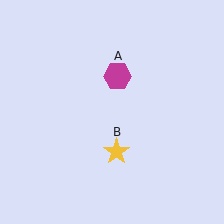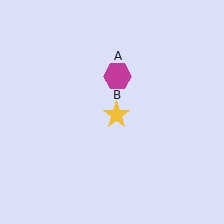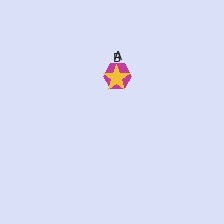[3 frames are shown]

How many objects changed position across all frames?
1 object changed position: yellow star (object B).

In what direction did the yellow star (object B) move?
The yellow star (object B) moved up.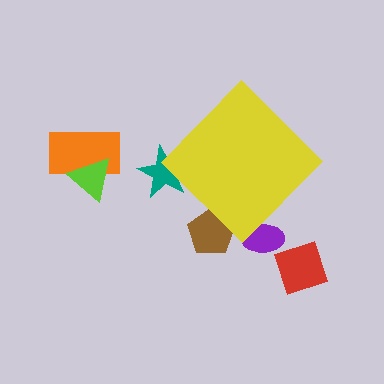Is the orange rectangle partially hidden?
No, the orange rectangle is fully visible.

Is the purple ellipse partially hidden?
Yes, the purple ellipse is partially hidden behind the yellow diamond.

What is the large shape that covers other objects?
A yellow diamond.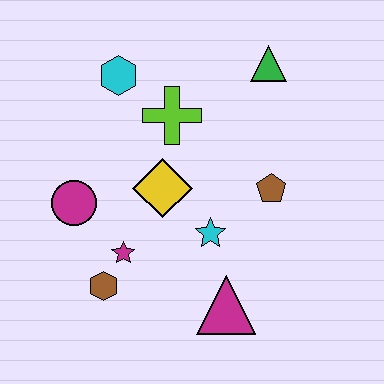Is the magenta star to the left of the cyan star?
Yes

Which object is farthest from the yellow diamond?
The green triangle is farthest from the yellow diamond.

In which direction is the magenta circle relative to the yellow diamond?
The magenta circle is to the left of the yellow diamond.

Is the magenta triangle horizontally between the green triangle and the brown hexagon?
Yes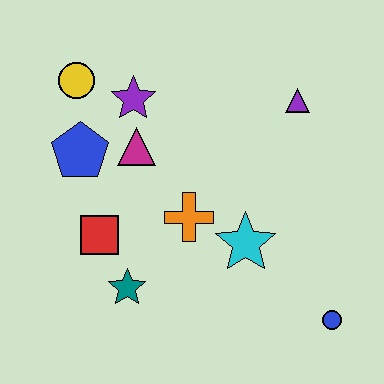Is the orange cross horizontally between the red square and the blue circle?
Yes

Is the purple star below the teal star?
No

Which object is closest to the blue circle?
The cyan star is closest to the blue circle.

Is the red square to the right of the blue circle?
No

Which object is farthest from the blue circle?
The yellow circle is farthest from the blue circle.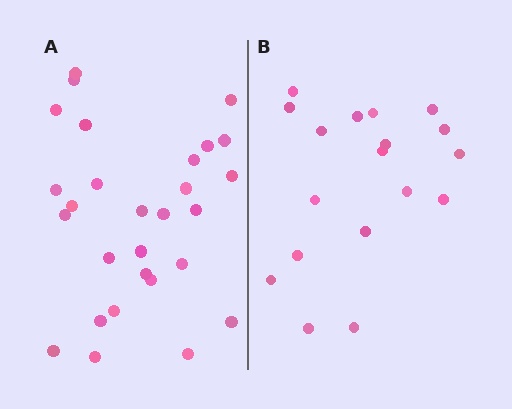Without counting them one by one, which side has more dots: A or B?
Region A (the left region) has more dots.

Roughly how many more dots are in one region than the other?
Region A has roughly 10 or so more dots than region B.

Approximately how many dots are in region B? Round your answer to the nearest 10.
About 20 dots. (The exact count is 18, which rounds to 20.)